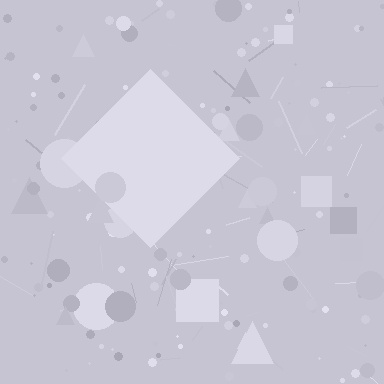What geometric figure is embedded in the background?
A diamond is embedded in the background.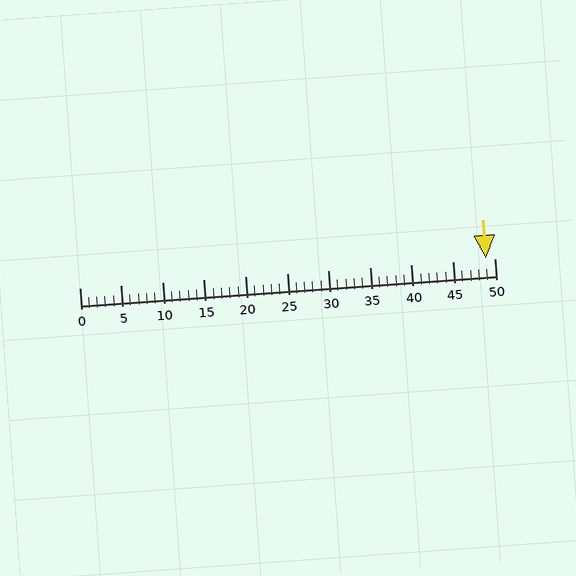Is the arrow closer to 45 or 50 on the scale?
The arrow is closer to 50.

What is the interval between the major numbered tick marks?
The major tick marks are spaced 5 units apart.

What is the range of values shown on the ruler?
The ruler shows values from 0 to 50.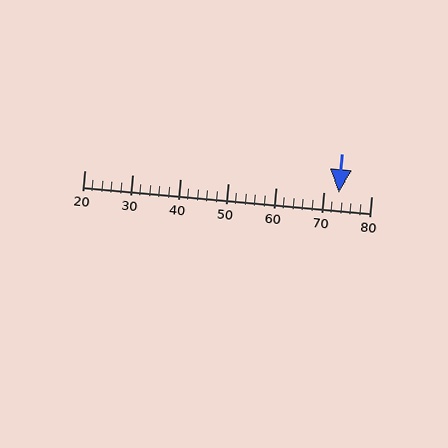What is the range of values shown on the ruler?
The ruler shows values from 20 to 80.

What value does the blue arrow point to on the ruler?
The blue arrow points to approximately 73.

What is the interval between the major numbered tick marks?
The major tick marks are spaced 10 units apart.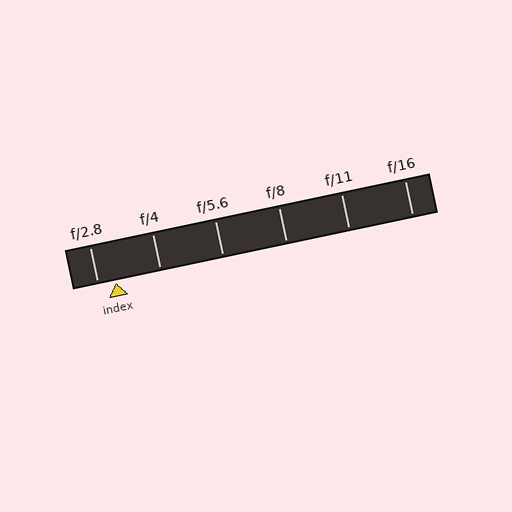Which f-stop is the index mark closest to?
The index mark is closest to f/2.8.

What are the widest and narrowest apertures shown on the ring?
The widest aperture shown is f/2.8 and the narrowest is f/16.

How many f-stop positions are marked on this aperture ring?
There are 6 f-stop positions marked.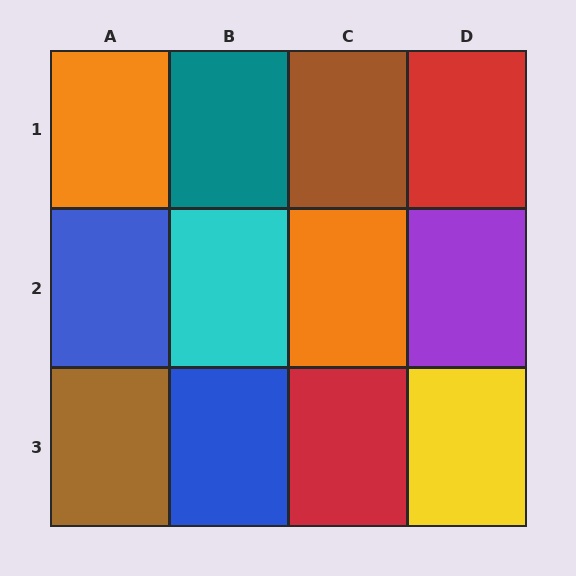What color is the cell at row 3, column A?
Brown.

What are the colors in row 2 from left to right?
Blue, cyan, orange, purple.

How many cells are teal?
1 cell is teal.